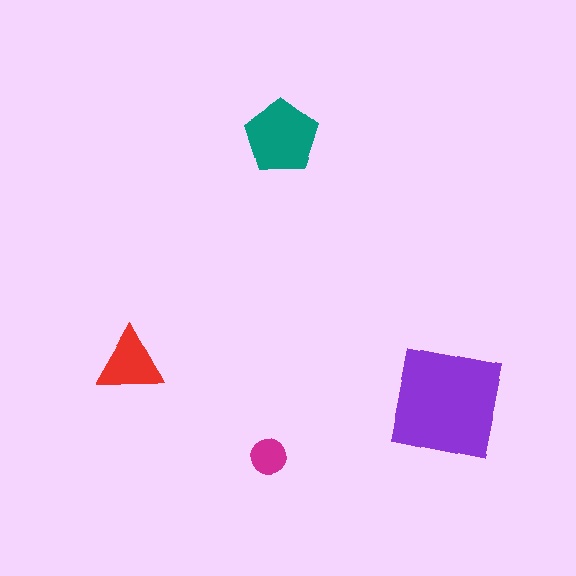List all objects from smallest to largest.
The magenta circle, the red triangle, the teal pentagon, the purple square.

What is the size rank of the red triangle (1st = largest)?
3rd.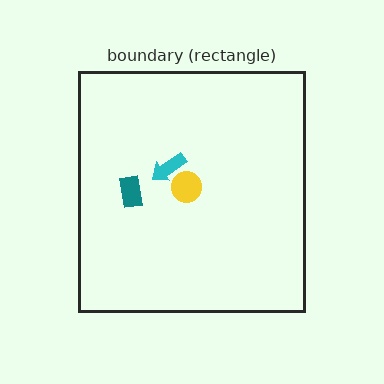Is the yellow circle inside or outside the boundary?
Inside.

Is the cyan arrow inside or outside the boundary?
Inside.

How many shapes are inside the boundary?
3 inside, 0 outside.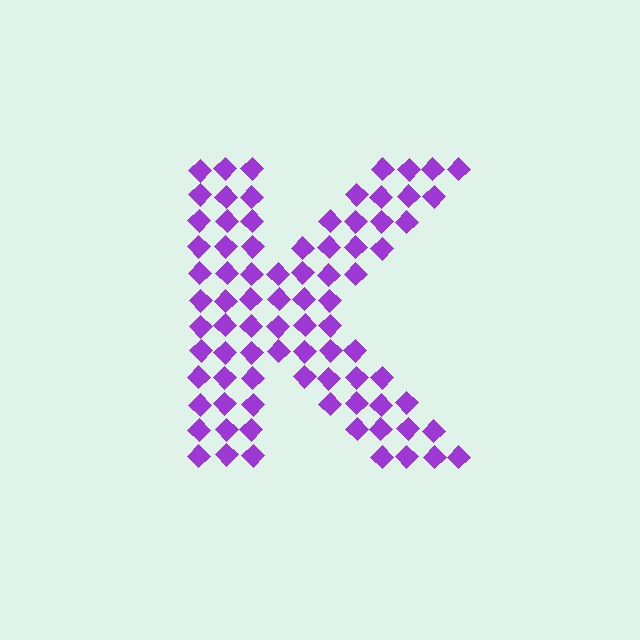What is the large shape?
The large shape is the letter K.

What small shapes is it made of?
It is made of small diamonds.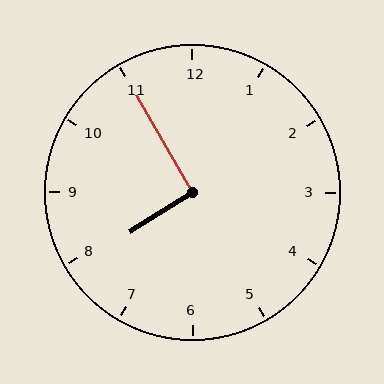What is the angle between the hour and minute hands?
Approximately 92 degrees.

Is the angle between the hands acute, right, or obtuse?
It is right.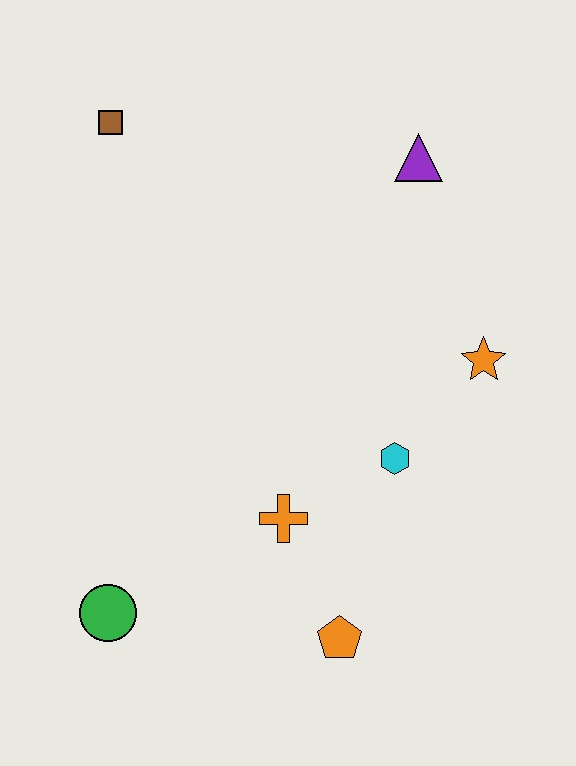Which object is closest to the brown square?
The purple triangle is closest to the brown square.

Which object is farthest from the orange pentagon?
The brown square is farthest from the orange pentagon.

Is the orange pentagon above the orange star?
No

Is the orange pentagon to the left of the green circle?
No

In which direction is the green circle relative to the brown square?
The green circle is below the brown square.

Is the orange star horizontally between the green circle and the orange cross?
No